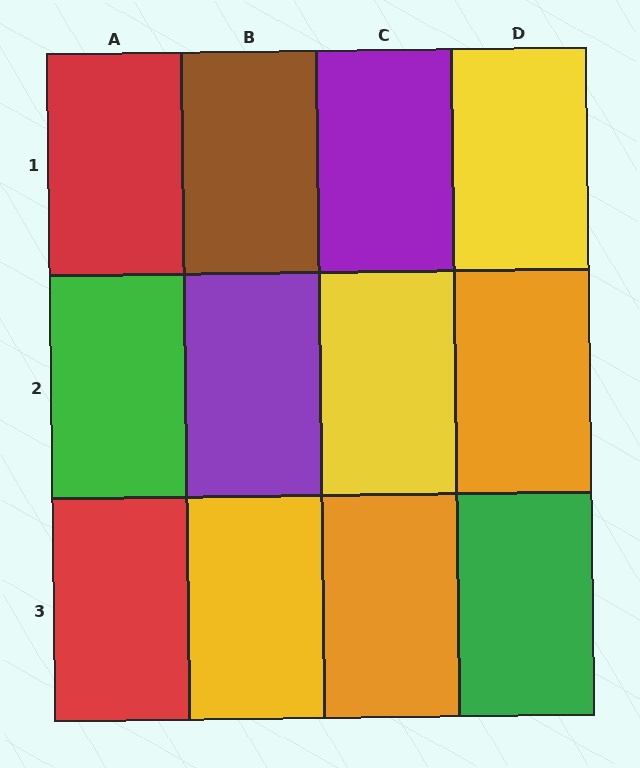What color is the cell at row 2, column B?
Purple.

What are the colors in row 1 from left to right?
Red, brown, purple, yellow.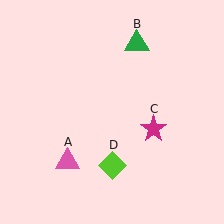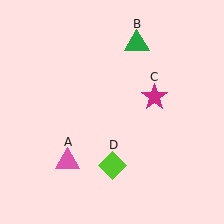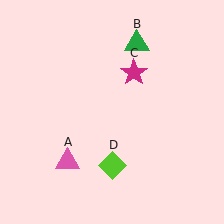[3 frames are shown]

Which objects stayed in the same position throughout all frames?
Pink triangle (object A) and green triangle (object B) and lime diamond (object D) remained stationary.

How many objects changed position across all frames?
1 object changed position: magenta star (object C).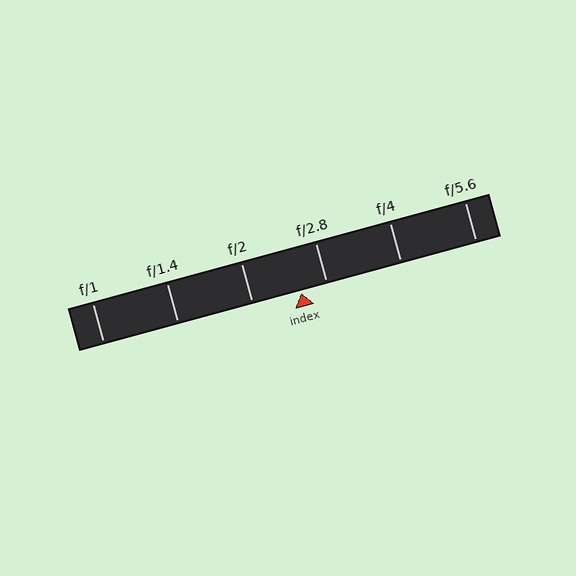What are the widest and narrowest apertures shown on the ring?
The widest aperture shown is f/1 and the narrowest is f/5.6.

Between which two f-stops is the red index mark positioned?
The index mark is between f/2 and f/2.8.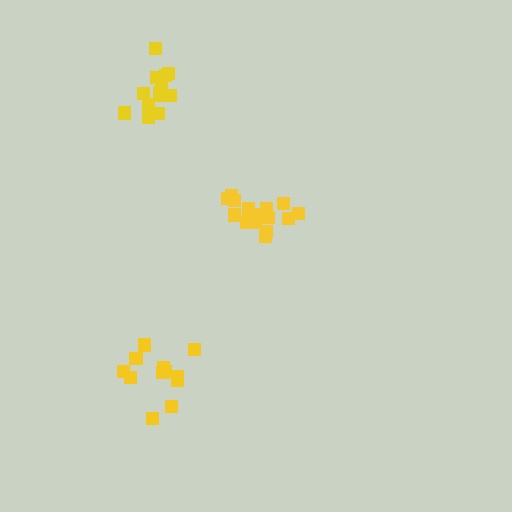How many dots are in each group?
Group 1: 12 dots, Group 2: 15 dots, Group 3: 14 dots (41 total).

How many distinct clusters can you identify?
There are 3 distinct clusters.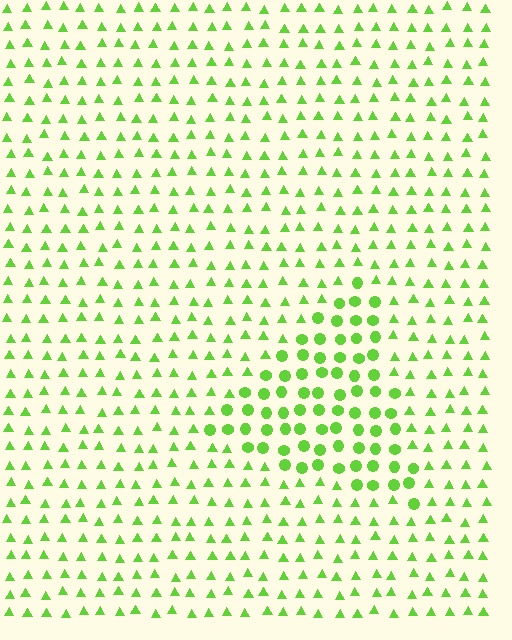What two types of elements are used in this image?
The image uses circles inside the triangle region and triangles outside it.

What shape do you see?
I see a triangle.